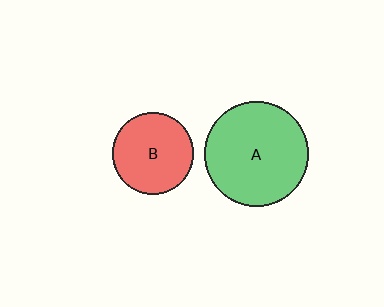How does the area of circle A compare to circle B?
Approximately 1.6 times.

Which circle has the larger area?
Circle A (green).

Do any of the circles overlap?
No, none of the circles overlap.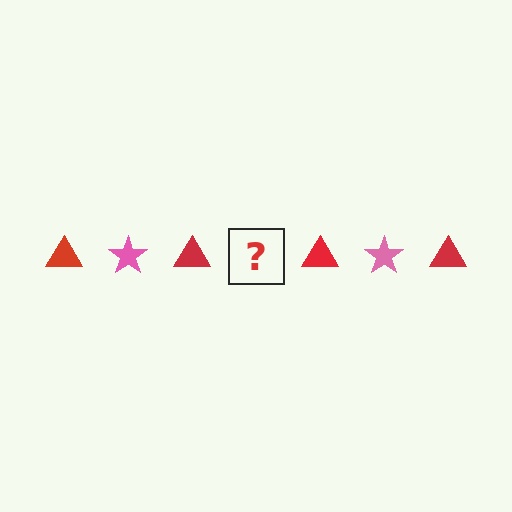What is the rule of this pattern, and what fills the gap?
The rule is that the pattern alternates between red triangle and pink star. The gap should be filled with a pink star.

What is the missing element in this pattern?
The missing element is a pink star.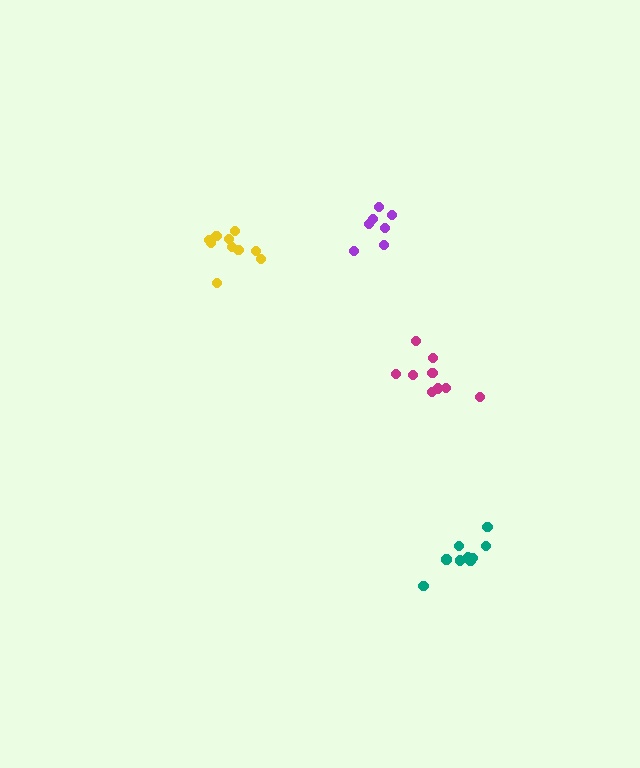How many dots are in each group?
Group 1: 7 dots, Group 2: 9 dots, Group 3: 9 dots, Group 4: 10 dots (35 total).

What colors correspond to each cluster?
The clusters are colored: purple, magenta, teal, yellow.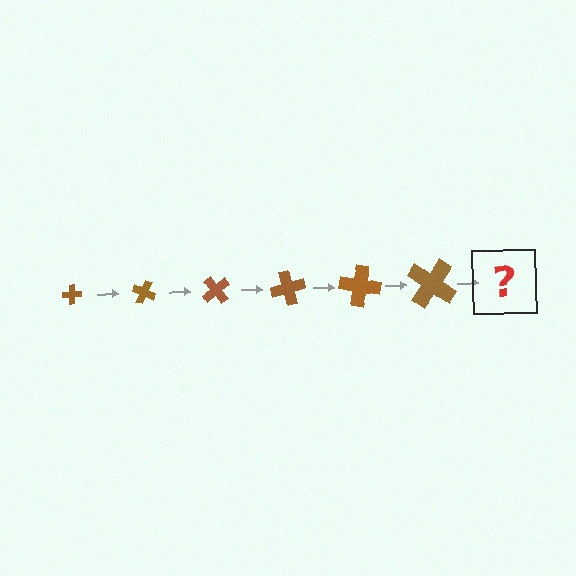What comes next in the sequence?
The next element should be a cross, larger than the previous one and rotated 150 degrees from the start.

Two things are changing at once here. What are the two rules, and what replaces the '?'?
The two rules are that the cross grows larger each step and it rotates 25 degrees each step. The '?' should be a cross, larger than the previous one and rotated 150 degrees from the start.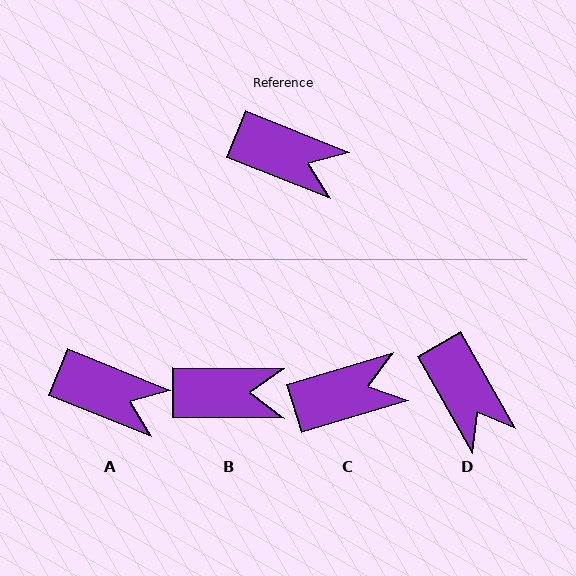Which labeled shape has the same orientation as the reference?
A.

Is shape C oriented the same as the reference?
No, it is off by about 38 degrees.